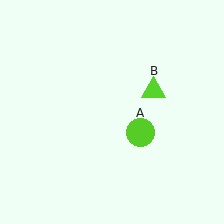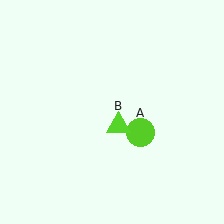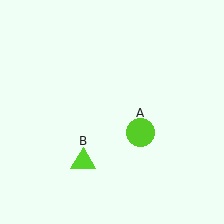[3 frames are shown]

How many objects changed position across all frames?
1 object changed position: lime triangle (object B).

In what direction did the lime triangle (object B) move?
The lime triangle (object B) moved down and to the left.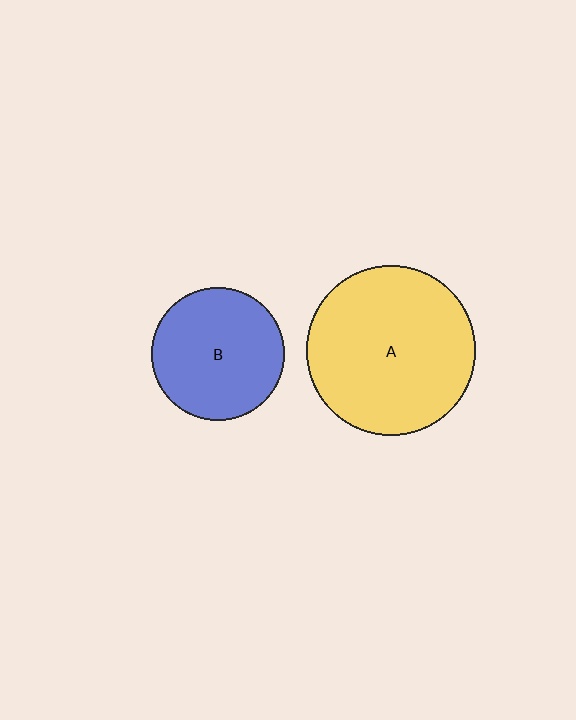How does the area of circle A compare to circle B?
Approximately 1.6 times.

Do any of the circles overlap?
No, none of the circles overlap.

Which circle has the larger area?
Circle A (yellow).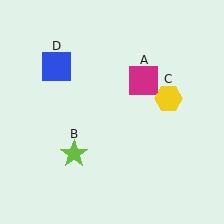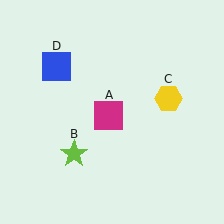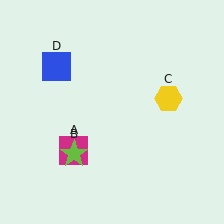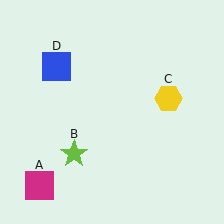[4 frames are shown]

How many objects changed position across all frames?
1 object changed position: magenta square (object A).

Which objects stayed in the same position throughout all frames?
Lime star (object B) and yellow hexagon (object C) and blue square (object D) remained stationary.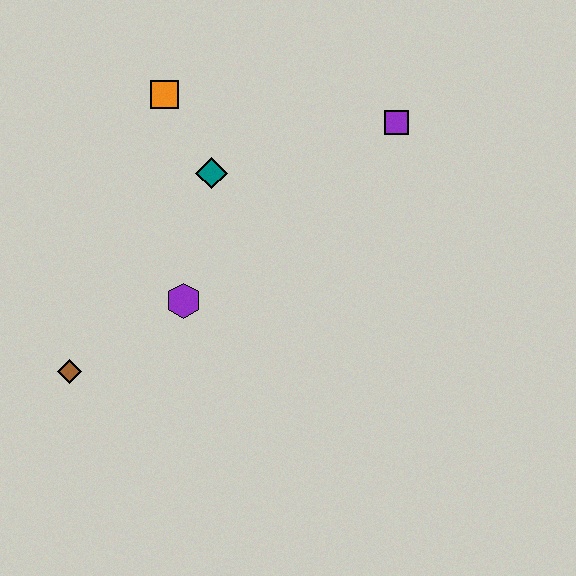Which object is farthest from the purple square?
The brown diamond is farthest from the purple square.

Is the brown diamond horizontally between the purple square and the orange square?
No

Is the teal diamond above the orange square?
No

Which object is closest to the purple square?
The teal diamond is closest to the purple square.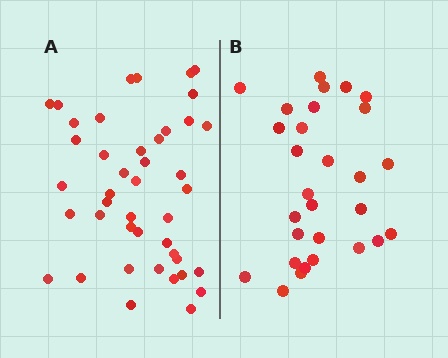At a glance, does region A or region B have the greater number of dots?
Region A (the left region) has more dots.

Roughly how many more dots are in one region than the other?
Region A has approximately 15 more dots than region B.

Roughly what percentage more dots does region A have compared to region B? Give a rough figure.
About 50% more.